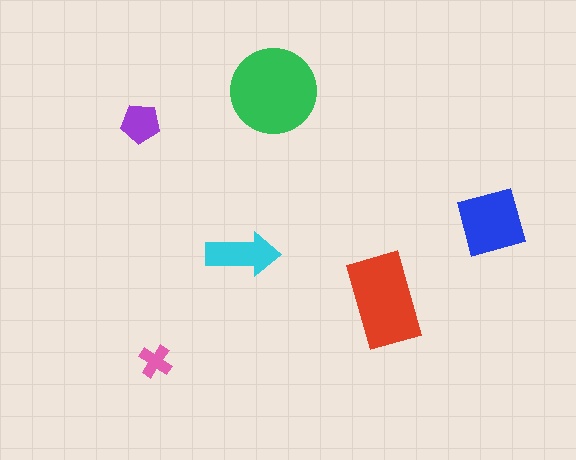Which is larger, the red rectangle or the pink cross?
The red rectangle.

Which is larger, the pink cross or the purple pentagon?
The purple pentagon.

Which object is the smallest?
The pink cross.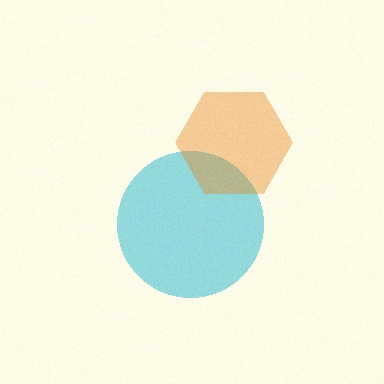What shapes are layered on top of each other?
The layered shapes are: a cyan circle, an orange hexagon.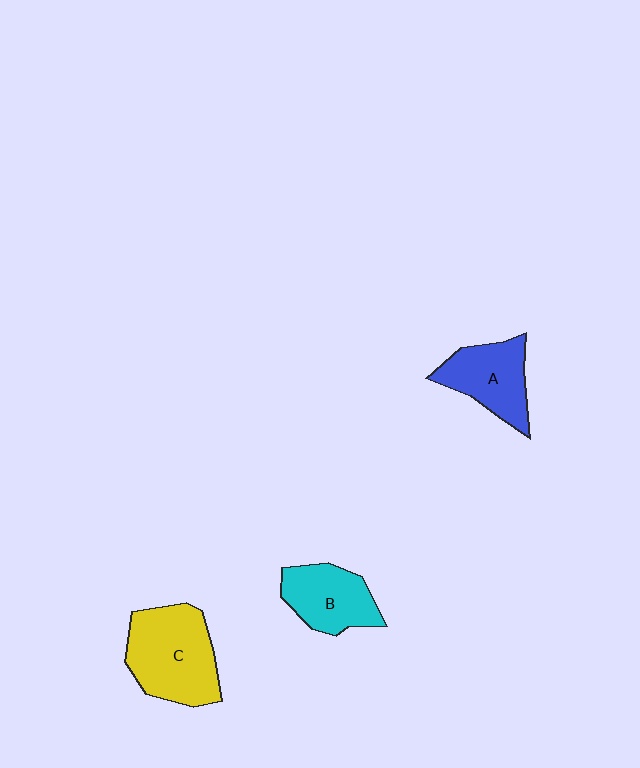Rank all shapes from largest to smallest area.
From largest to smallest: C (yellow), A (blue), B (cyan).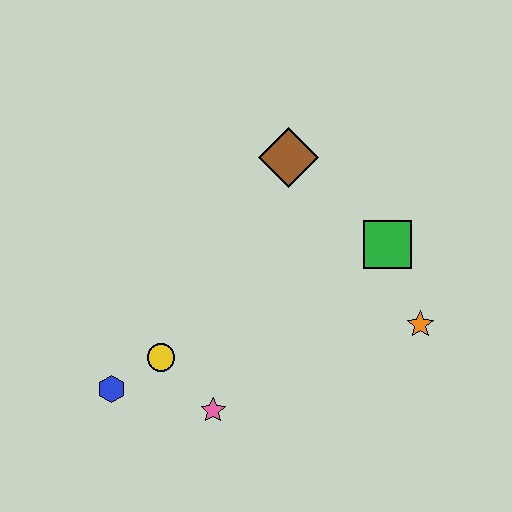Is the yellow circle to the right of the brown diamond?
No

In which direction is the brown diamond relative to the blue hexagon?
The brown diamond is above the blue hexagon.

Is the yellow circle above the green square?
No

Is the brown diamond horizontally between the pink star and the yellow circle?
No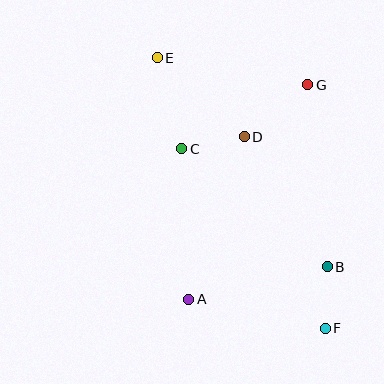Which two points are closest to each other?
Points B and F are closest to each other.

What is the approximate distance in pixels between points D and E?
The distance between D and E is approximately 117 pixels.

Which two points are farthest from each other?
Points E and F are farthest from each other.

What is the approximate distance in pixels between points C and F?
The distance between C and F is approximately 230 pixels.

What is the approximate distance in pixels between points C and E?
The distance between C and E is approximately 94 pixels.